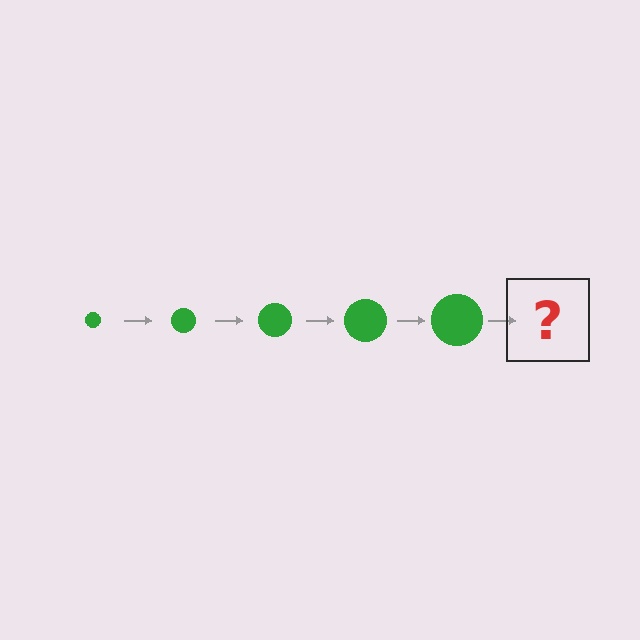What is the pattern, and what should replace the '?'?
The pattern is that the circle gets progressively larger each step. The '?' should be a green circle, larger than the previous one.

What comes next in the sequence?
The next element should be a green circle, larger than the previous one.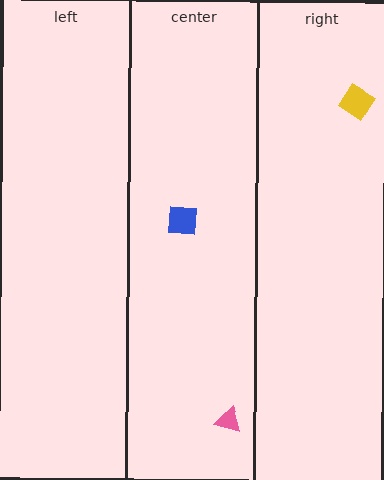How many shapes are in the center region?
2.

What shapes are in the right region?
The yellow diamond.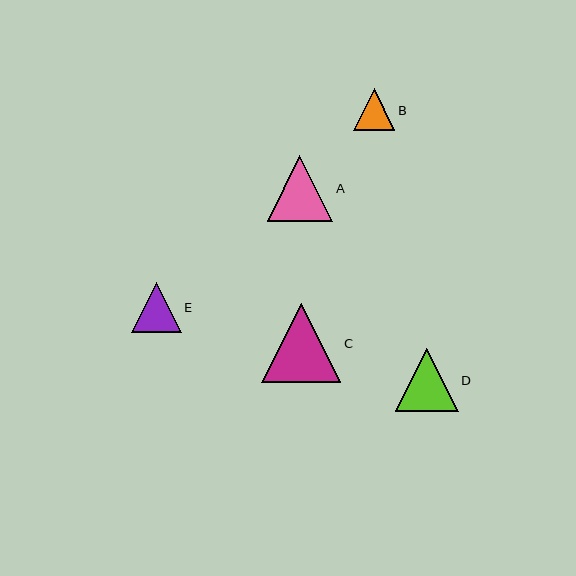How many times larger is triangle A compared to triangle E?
Triangle A is approximately 1.3 times the size of triangle E.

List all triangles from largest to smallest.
From largest to smallest: C, A, D, E, B.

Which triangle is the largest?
Triangle C is the largest with a size of approximately 79 pixels.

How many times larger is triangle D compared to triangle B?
Triangle D is approximately 1.5 times the size of triangle B.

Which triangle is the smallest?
Triangle B is the smallest with a size of approximately 41 pixels.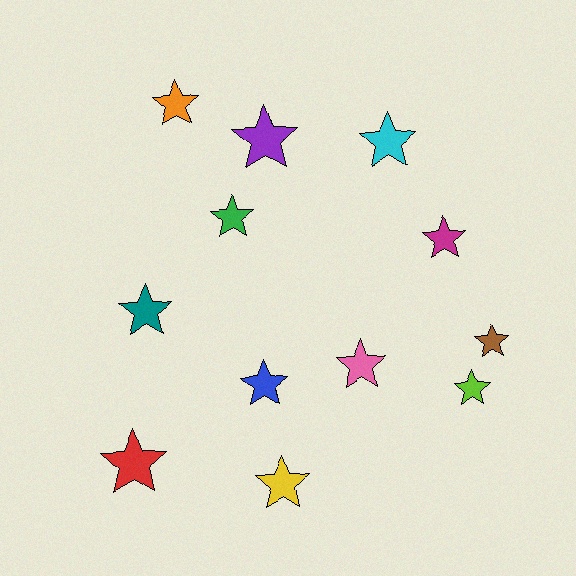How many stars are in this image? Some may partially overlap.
There are 12 stars.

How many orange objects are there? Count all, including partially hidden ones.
There is 1 orange object.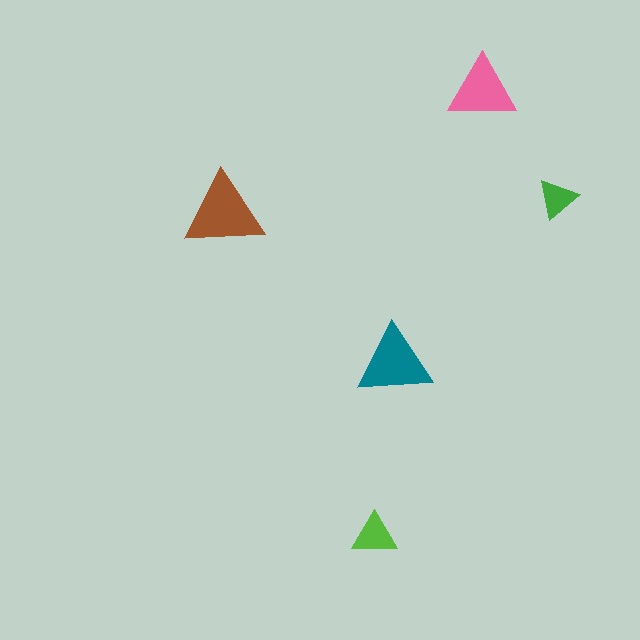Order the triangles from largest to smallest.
the brown one, the teal one, the pink one, the lime one, the green one.